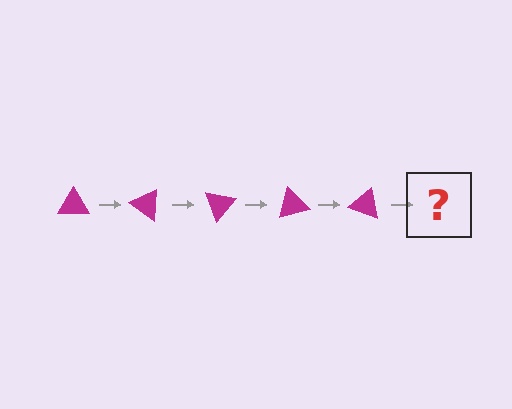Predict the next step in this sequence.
The next step is a magenta triangle rotated 175 degrees.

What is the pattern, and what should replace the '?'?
The pattern is that the triangle rotates 35 degrees each step. The '?' should be a magenta triangle rotated 175 degrees.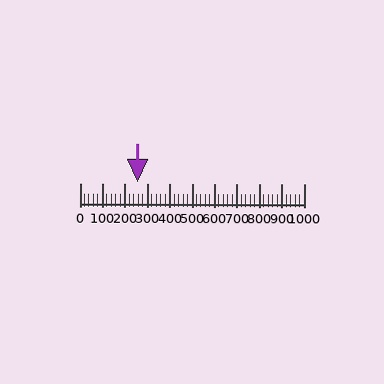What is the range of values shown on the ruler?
The ruler shows values from 0 to 1000.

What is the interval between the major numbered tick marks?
The major tick marks are spaced 100 units apart.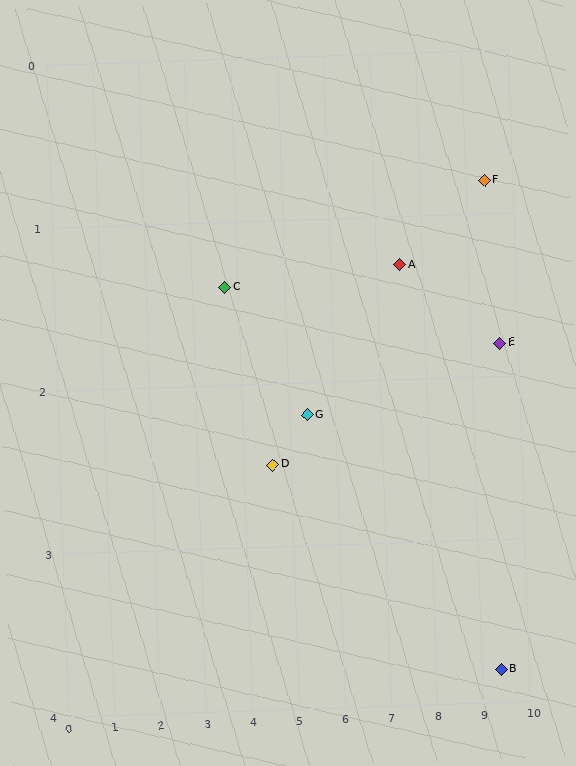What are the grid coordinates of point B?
Point B is at approximately (9.4, 3.8).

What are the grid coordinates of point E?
Point E is at approximately (9.6, 1.8).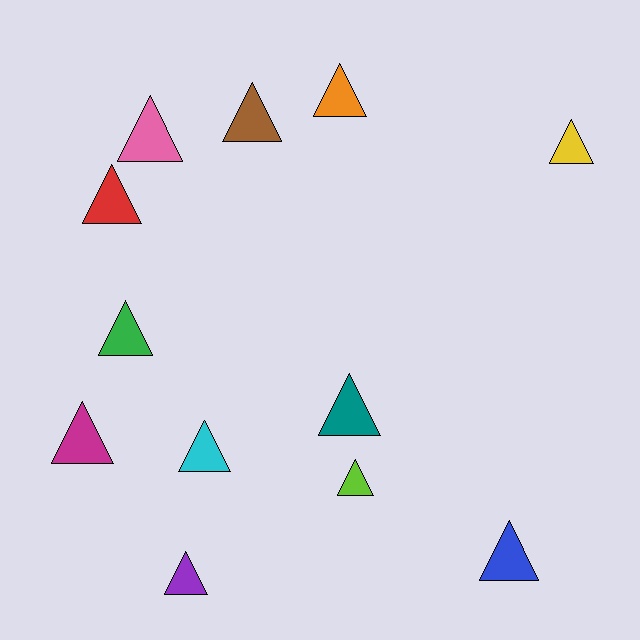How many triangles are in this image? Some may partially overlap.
There are 12 triangles.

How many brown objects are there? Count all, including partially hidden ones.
There is 1 brown object.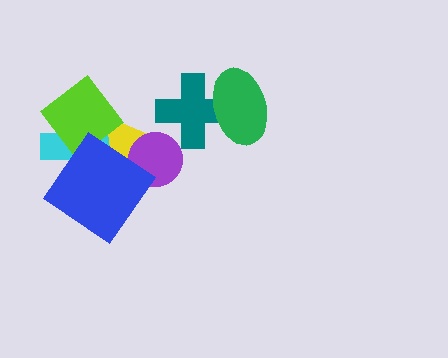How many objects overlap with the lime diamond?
3 objects overlap with the lime diamond.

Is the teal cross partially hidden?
Yes, it is partially covered by another shape.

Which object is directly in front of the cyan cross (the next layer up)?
The yellow triangle is directly in front of the cyan cross.